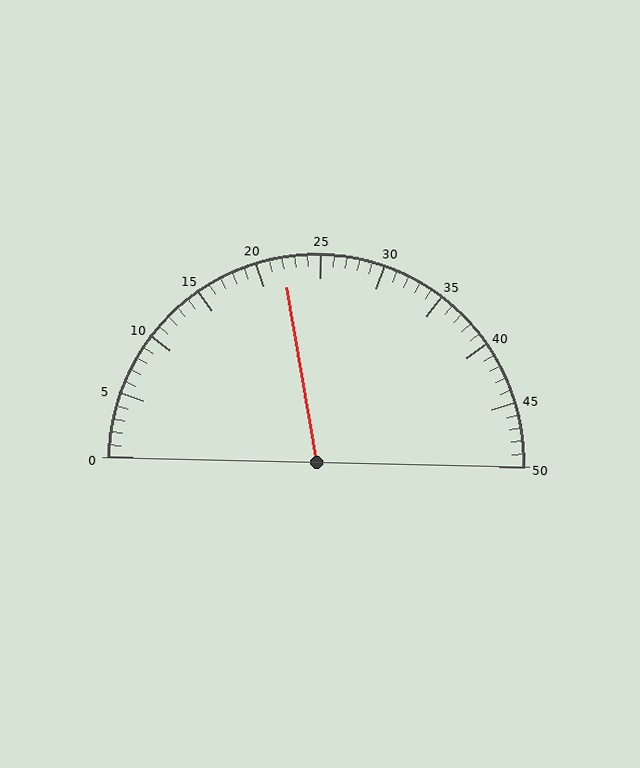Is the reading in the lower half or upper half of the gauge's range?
The reading is in the lower half of the range (0 to 50).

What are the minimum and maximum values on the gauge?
The gauge ranges from 0 to 50.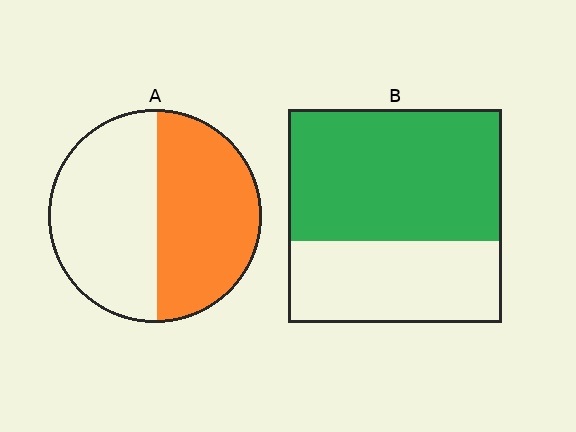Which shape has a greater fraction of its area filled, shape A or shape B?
Shape B.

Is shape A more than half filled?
Roughly half.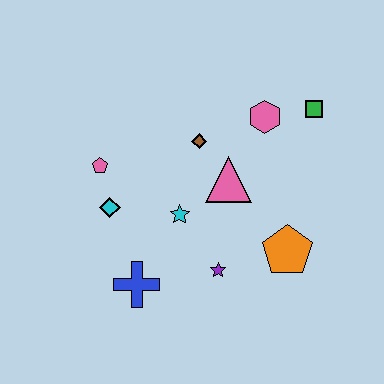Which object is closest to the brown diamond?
The pink triangle is closest to the brown diamond.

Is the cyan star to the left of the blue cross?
No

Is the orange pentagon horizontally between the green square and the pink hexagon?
Yes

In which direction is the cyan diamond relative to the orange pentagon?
The cyan diamond is to the left of the orange pentagon.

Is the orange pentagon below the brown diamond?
Yes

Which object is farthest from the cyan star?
The green square is farthest from the cyan star.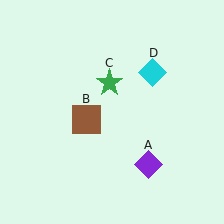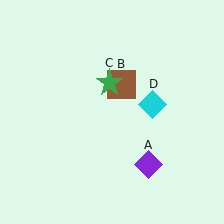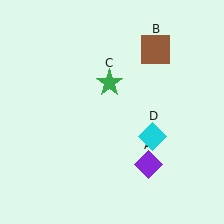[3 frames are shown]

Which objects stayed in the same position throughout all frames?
Purple diamond (object A) and green star (object C) remained stationary.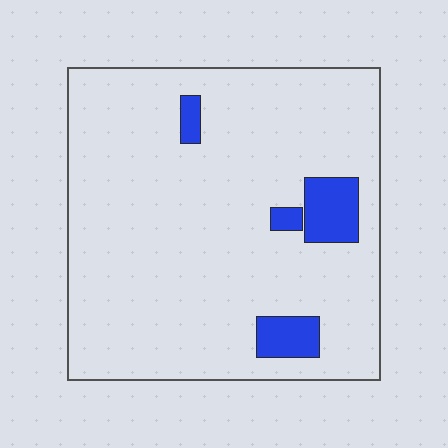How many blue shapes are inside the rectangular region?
4.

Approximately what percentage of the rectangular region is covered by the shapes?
Approximately 10%.